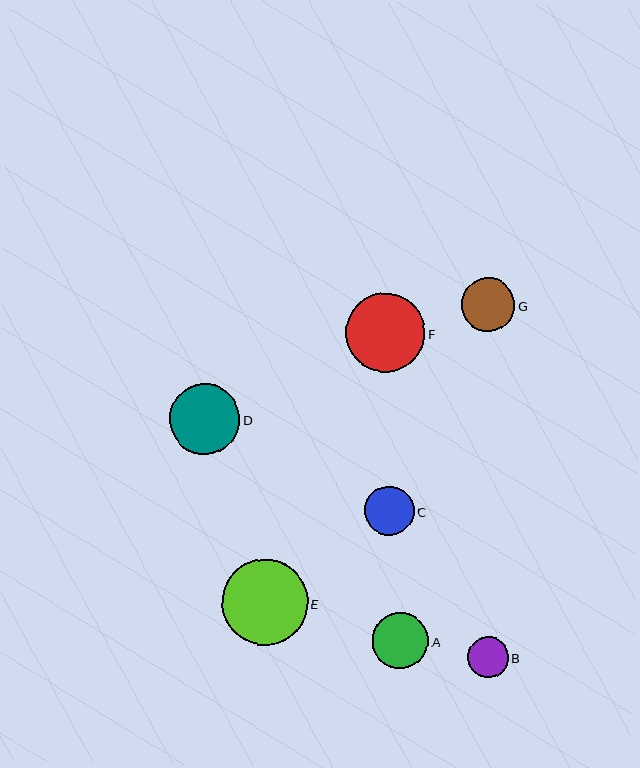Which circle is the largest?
Circle E is the largest with a size of approximately 86 pixels.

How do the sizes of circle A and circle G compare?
Circle A and circle G are approximately the same size.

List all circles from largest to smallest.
From largest to smallest: E, F, D, A, G, C, B.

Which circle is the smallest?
Circle B is the smallest with a size of approximately 41 pixels.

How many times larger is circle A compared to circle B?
Circle A is approximately 1.4 times the size of circle B.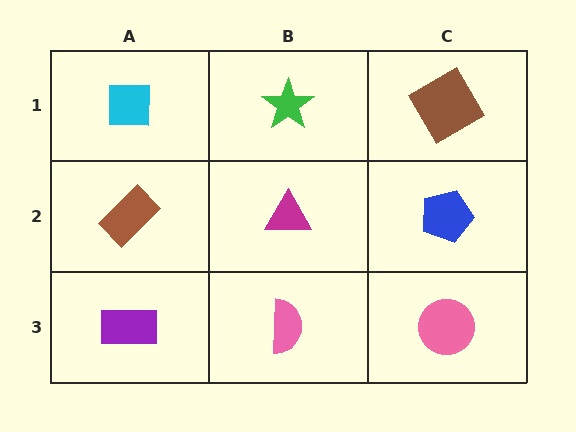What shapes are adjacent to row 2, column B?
A green star (row 1, column B), a pink semicircle (row 3, column B), a brown rectangle (row 2, column A), a blue pentagon (row 2, column C).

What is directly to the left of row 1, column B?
A cyan square.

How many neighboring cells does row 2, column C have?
3.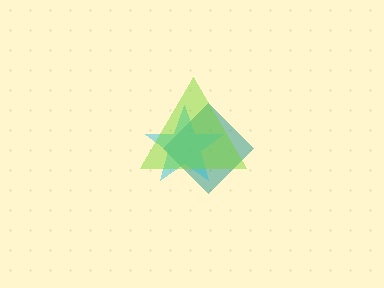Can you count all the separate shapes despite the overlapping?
Yes, there are 3 separate shapes.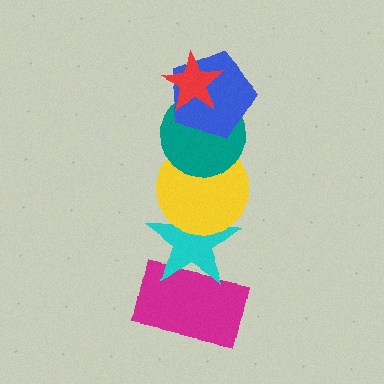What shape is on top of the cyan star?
The yellow circle is on top of the cyan star.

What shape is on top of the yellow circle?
The teal circle is on top of the yellow circle.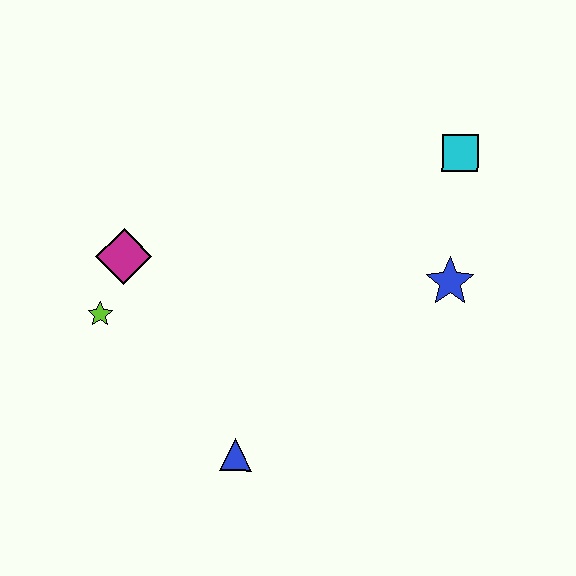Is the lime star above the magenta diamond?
No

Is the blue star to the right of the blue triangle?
Yes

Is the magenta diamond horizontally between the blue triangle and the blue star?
No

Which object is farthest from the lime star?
The cyan square is farthest from the lime star.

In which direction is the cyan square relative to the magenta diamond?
The cyan square is to the right of the magenta diamond.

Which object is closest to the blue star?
The cyan square is closest to the blue star.